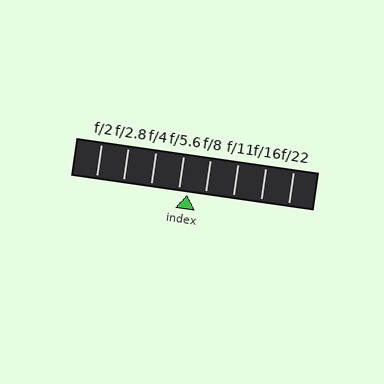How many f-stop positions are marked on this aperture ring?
There are 8 f-stop positions marked.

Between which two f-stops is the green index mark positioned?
The index mark is between f/5.6 and f/8.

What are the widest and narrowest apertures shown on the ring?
The widest aperture shown is f/2 and the narrowest is f/22.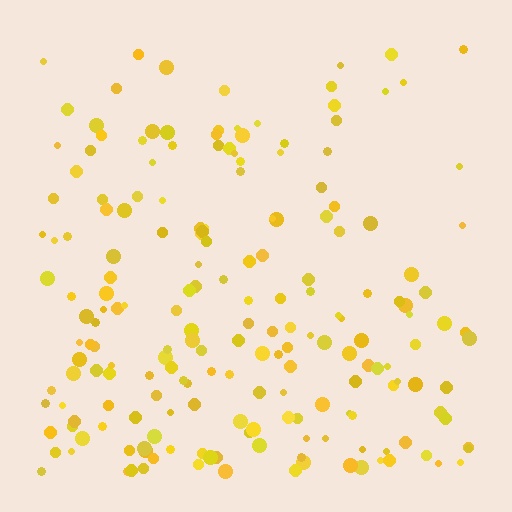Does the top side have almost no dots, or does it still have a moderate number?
Still a moderate number, just noticeably fewer than the bottom.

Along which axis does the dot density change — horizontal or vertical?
Vertical.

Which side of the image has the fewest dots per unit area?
The top.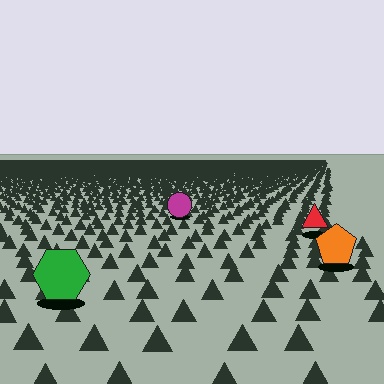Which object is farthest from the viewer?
The magenta circle is farthest from the viewer. It appears smaller and the ground texture around it is denser.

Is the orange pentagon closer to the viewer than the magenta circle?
Yes. The orange pentagon is closer — you can tell from the texture gradient: the ground texture is coarser near it.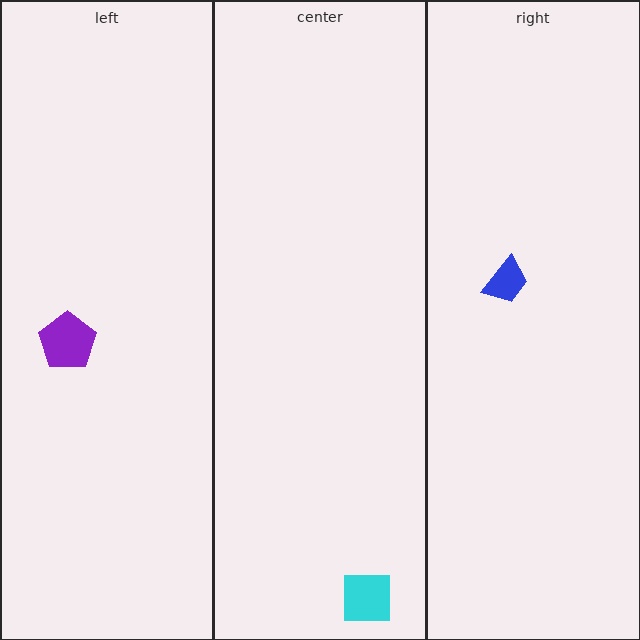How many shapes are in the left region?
1.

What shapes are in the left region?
The purple pentagon.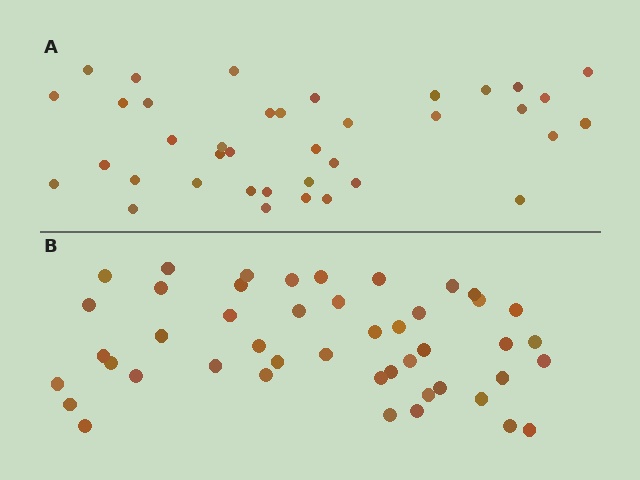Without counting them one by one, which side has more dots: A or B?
Region B (the bottom region) has more dots.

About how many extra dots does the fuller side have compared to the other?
Region B has roughly 8 or so more dots than region A.